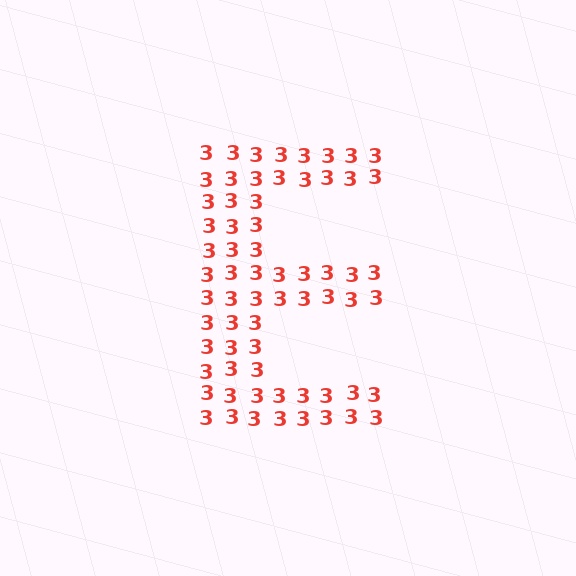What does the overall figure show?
The overall figure shows the letter E.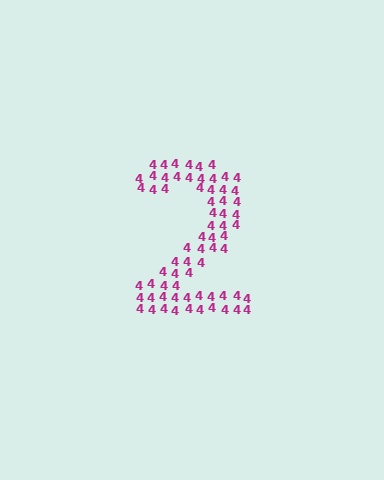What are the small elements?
The small elements are digit 4's.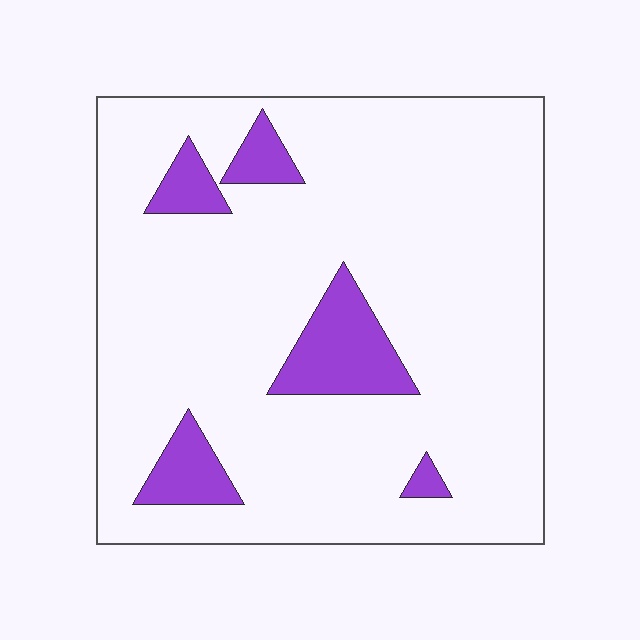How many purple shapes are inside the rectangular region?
5.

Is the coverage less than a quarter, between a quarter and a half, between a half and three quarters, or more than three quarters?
Less than a quarter.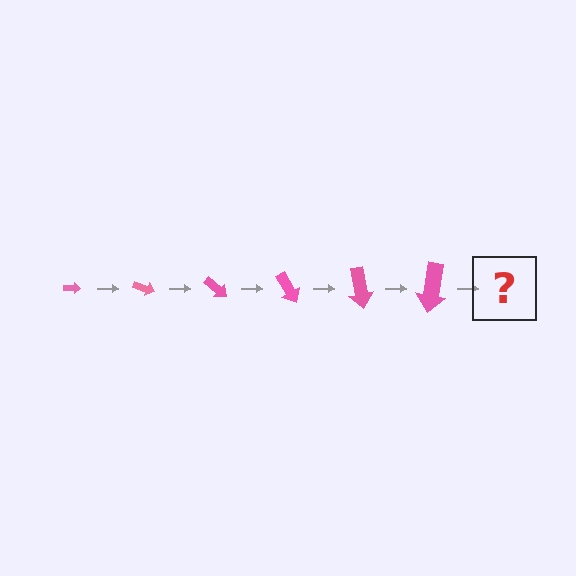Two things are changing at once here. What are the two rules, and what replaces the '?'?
The two rules are that the arrow grows larger each step and it rotates 20 degrees each step. The '?' should be an arrow, larger than the previous one and rotated 120 degrees from the start.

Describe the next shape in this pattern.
It should be an arrow, larger than the previous one and rotated 120 degrees from the start.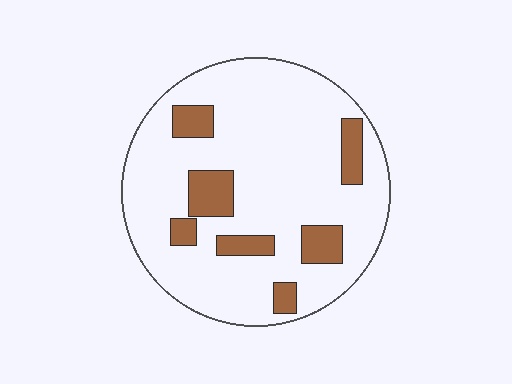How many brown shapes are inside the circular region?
7.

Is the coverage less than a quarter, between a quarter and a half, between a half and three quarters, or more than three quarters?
Less than a quarter.